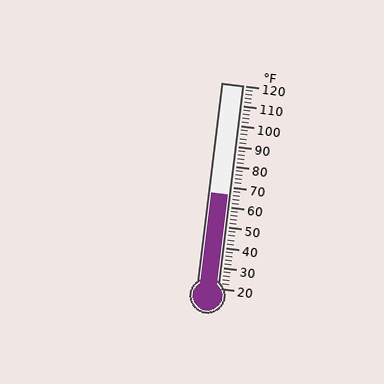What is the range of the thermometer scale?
The thermometer scale ranges from 20°F to 120°F.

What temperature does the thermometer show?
The thermometer shows approximately 66°F.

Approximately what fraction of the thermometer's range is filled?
The thermometer is filled to approximately 45% of its range.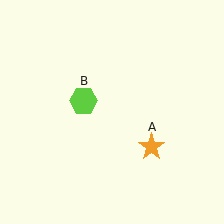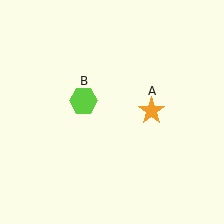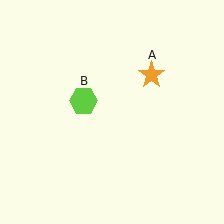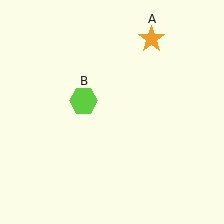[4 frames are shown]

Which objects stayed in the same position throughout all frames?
Lime hexagon (object B) remained stationary.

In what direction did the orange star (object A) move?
The orange star (object A) moved up.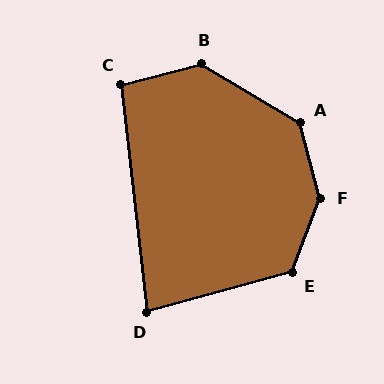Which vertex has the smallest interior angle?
D, at approximately 81 degrees.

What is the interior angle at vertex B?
Approximately 134 degrees (obtuse).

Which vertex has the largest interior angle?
F, at approximately 144 degrees.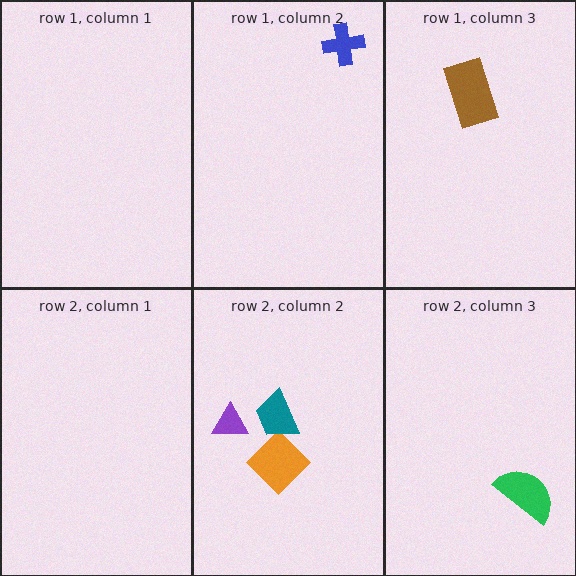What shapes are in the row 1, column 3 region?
The brown rectangle.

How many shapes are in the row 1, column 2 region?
1.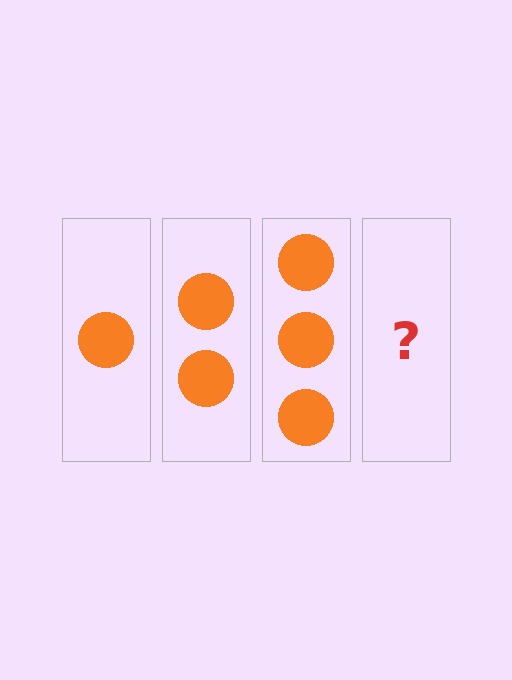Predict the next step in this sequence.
The next step is 4 circles.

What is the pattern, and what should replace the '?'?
The pattern is that each step adds one more circle. The '?' should be 4 circles.